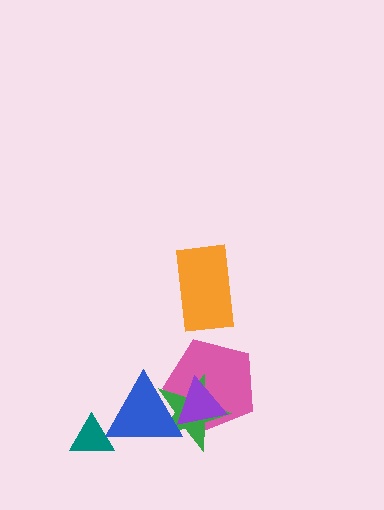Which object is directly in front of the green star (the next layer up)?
The purple triangle is directly in front of the green star.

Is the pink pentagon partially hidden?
Yes, it is partially covered by another shape.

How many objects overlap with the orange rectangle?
0 objects overlap with the orange rectangle.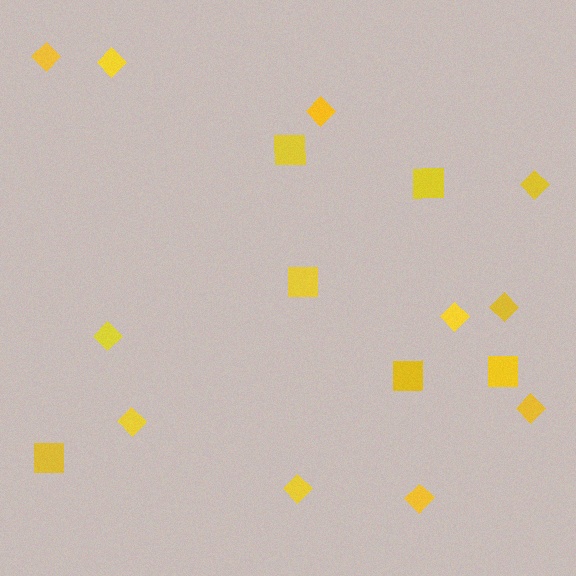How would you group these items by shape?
There are 2 groups: one group of diamonds (11) and one group of squares (6).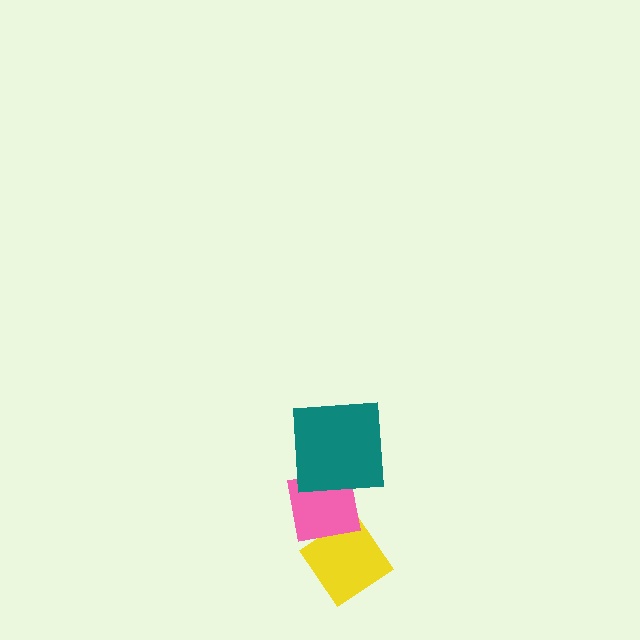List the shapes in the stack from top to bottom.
From top to bottom: the teal square, the pink square, the yellow diamond.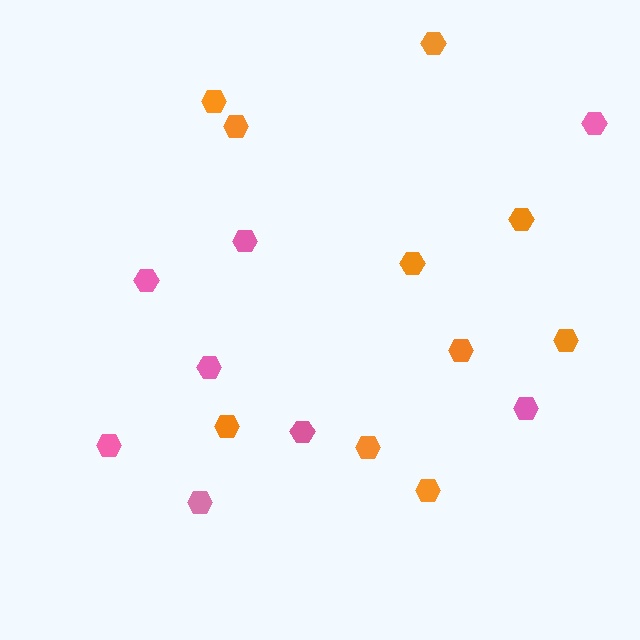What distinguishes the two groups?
There are 2 groups: one group of pink hexagons (8) and one group of orange hexagons (10).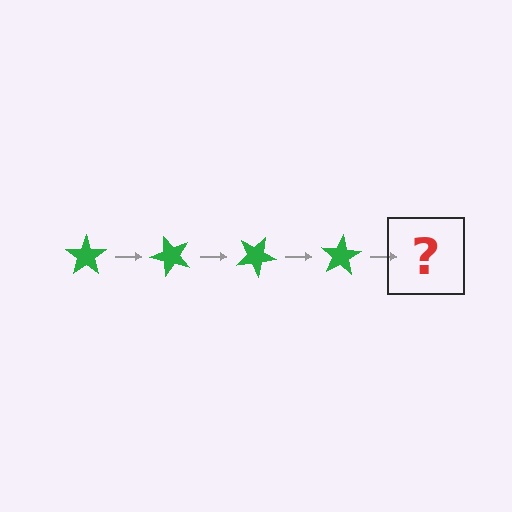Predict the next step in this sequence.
The next step is a green star rotated 200 degrees.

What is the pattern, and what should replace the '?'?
The pattern is that the star rotates 50 degrees each step. The '?' should be a green star rotated 200 degrees.